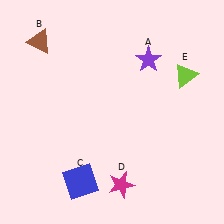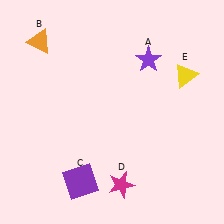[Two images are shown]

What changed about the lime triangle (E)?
In Image 1, E is lime. In Image 2, it changed to yellow.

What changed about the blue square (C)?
In Image 1, C is blue. In Image 2, it changed to purple.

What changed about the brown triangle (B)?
In Image 1, B is brown. In Image 2, it changed to orange.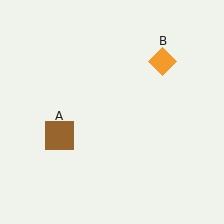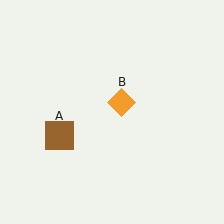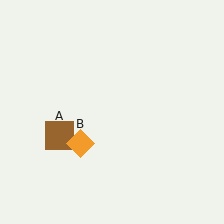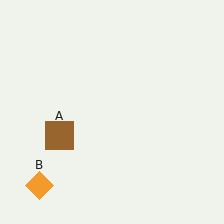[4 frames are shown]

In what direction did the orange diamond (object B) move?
The orange diamond (object B) moved down and to the left.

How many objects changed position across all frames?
1 object changed position: orange diamond (object B).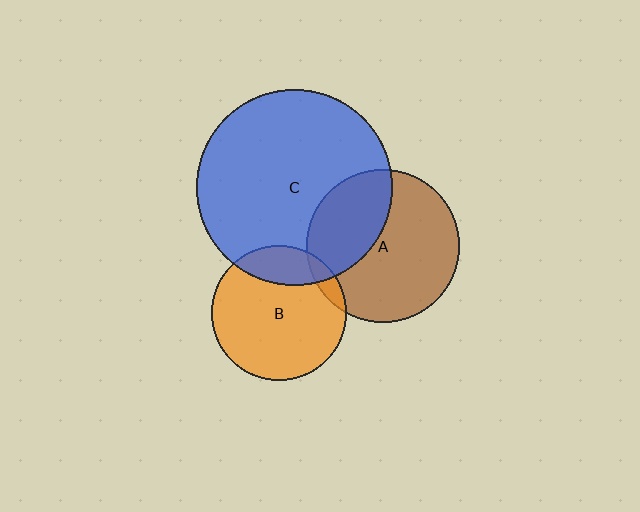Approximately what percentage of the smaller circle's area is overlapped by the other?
Approximately 20%.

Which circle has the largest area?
Circle C (blue).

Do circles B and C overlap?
Yes.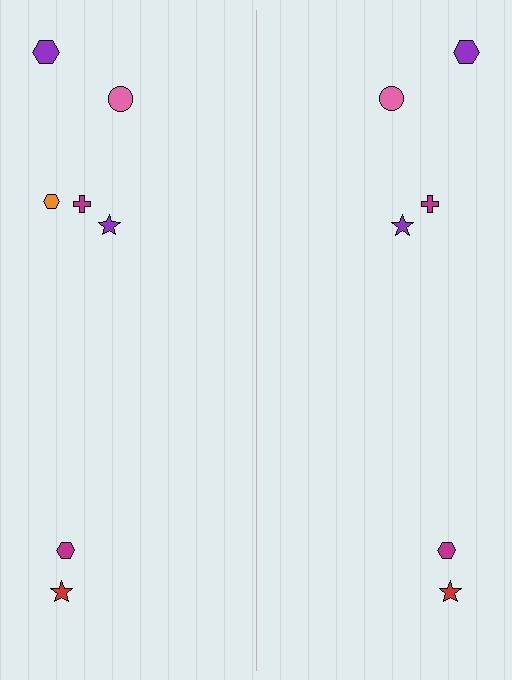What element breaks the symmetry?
A orange hexagon is missing from the right side.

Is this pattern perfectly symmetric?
No, the pattern is not perfectly symmetric. A orange hexagon is missing from the right side.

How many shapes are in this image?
There are 13 shapes in this image.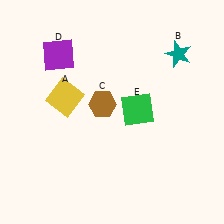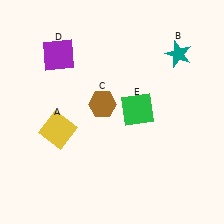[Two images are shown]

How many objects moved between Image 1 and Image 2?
1 object moved between the two images.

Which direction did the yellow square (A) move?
The yellow square (A) moved down.